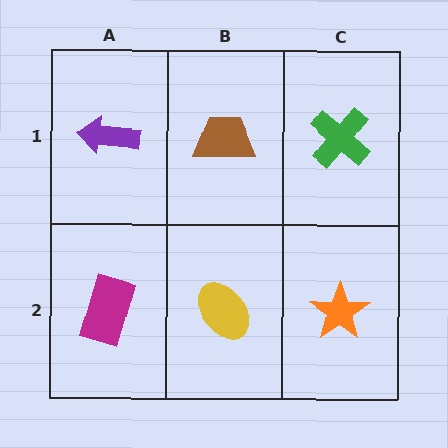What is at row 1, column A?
A purple arrow.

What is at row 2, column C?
An orange star.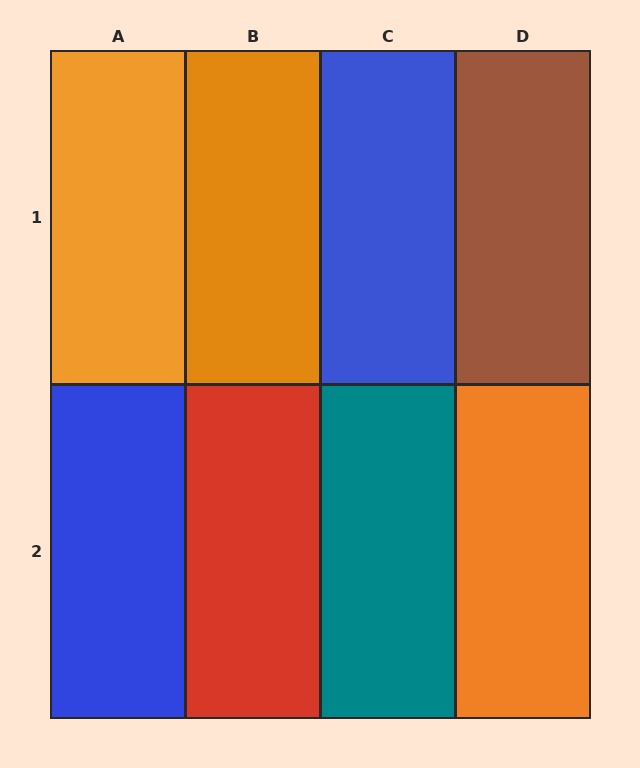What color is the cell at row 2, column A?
Blue.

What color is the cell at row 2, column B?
Red.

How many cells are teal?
1 cell is teal.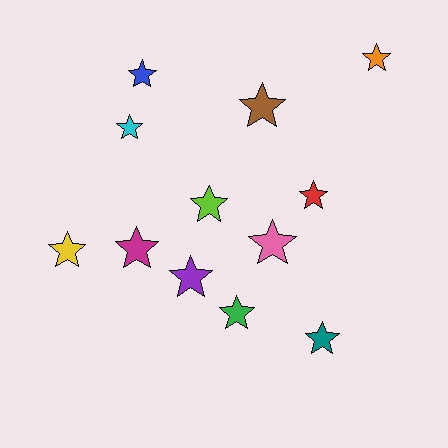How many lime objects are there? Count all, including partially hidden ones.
There is 1 lime object.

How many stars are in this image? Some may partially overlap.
There are 12 stars.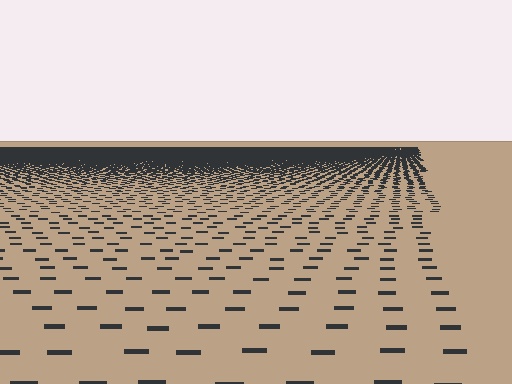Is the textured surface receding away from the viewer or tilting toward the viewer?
The surface is receding away from the viewer. Texture elements get smaller and denser toward the top.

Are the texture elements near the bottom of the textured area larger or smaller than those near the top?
Larger. Near the bottom, elements are closer to the viewer and appear at a bigger on-screen size.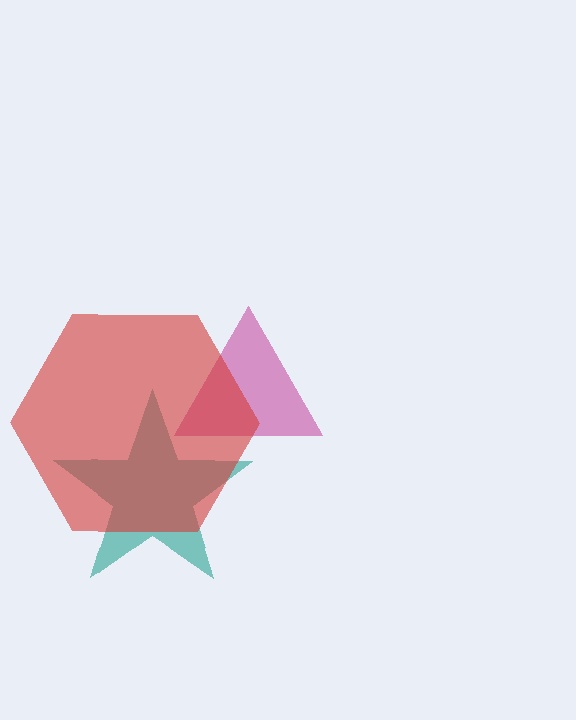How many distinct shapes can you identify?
There are 3 distinct shapes: a teal star, a magenta triangle, a red hexagon.